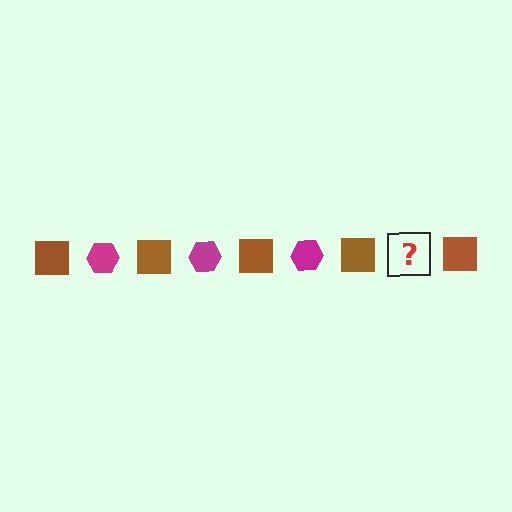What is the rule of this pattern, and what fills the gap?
The rule is that the pattern alternates between brown square and magenta hexagon. The gap should be filled with a magenta hexagon.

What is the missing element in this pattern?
The missing element is a magenta hexagon.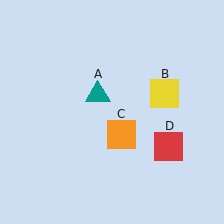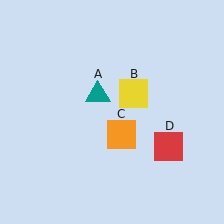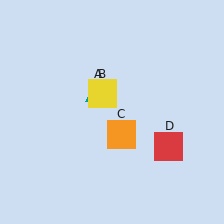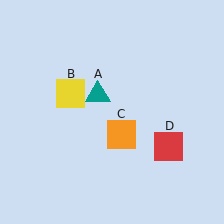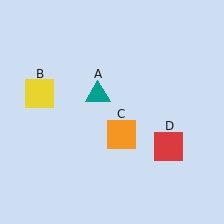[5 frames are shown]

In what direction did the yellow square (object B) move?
The yellow square (object B) moved left.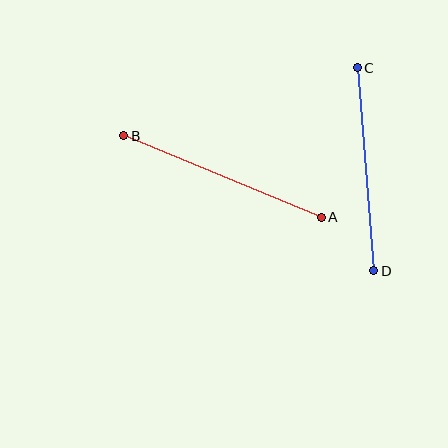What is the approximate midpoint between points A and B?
The midpoint is at approximately (223, 177) pixels.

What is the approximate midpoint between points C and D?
The midpoint is at approximately (365, 169) pixels.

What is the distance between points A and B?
The distance is approximately 214 pixels.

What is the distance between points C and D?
The distance is approximately 204 pixels.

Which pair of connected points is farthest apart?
Points A and B are farthest apart.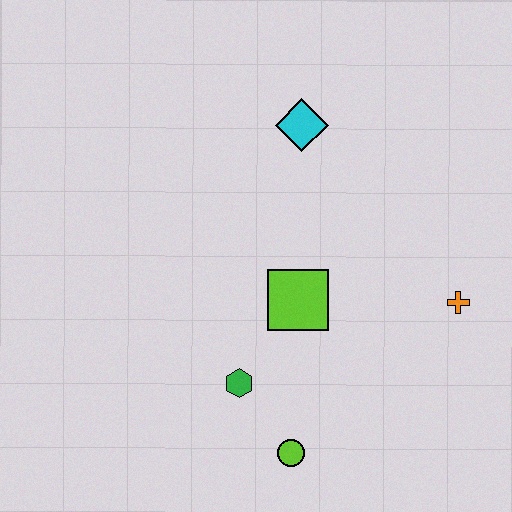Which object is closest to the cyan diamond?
The lime square is closest to the cyan diamond.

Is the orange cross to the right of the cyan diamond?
Yes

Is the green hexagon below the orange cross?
Yes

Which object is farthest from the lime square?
The cyan diamond is farthest from the lime square.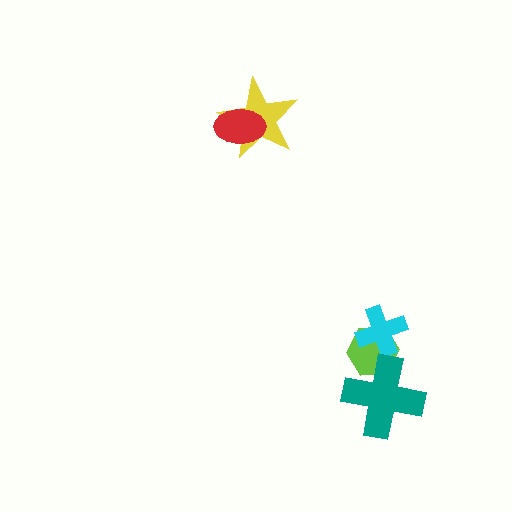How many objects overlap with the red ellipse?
1 object overlaps with the red ellipse.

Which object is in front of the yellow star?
The red ellipse is in front of the yellow star.